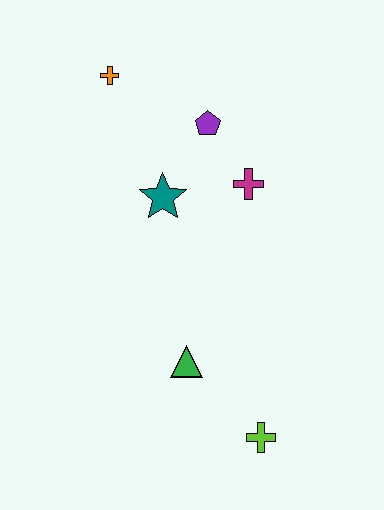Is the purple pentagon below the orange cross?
Yes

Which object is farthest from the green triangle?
The orange cross is farthest from the green triangle.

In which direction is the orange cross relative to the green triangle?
The orange cross is above the green triangle.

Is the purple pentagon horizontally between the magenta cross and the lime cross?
No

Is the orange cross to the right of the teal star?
No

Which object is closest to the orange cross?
The purple pentagon is closest to the orange cross.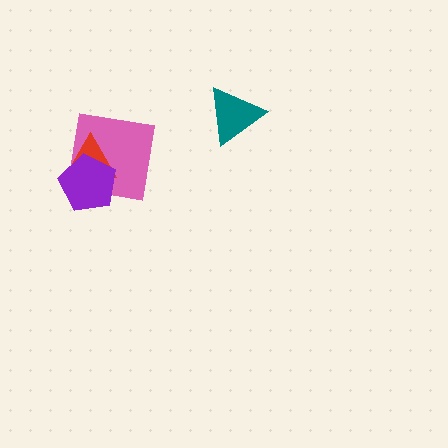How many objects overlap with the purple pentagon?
2 objects overlap with the purple pentagon.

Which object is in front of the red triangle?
The purple pentagon is in front of the red triangle.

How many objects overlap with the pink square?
2 objects overlap with the pink square.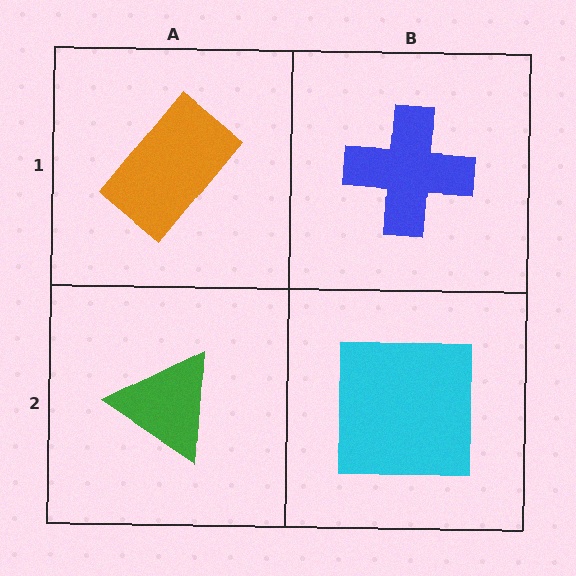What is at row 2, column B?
A cyan square.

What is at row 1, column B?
A blue cross.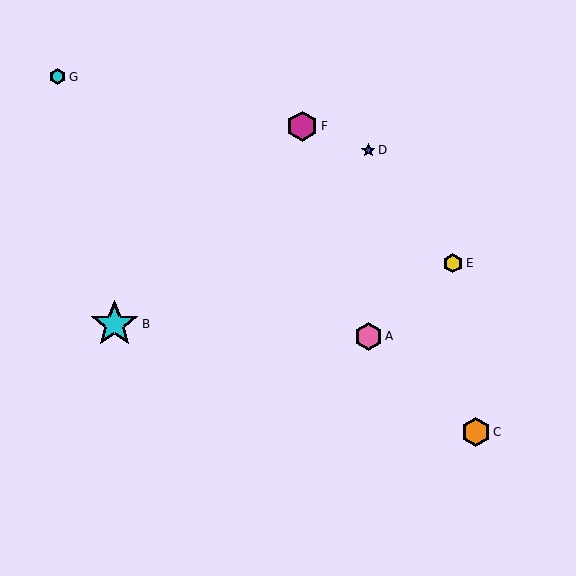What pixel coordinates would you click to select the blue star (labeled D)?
Click at (368, 150) to select the blue star D.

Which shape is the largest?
The cyan star (labeled B) is the largest.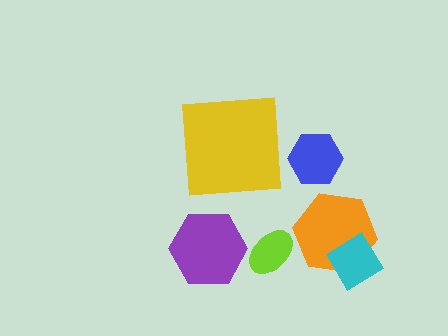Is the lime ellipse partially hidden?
No, no other shape covers it.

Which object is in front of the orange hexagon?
The cyan diamond is in front of the orange hexagon.